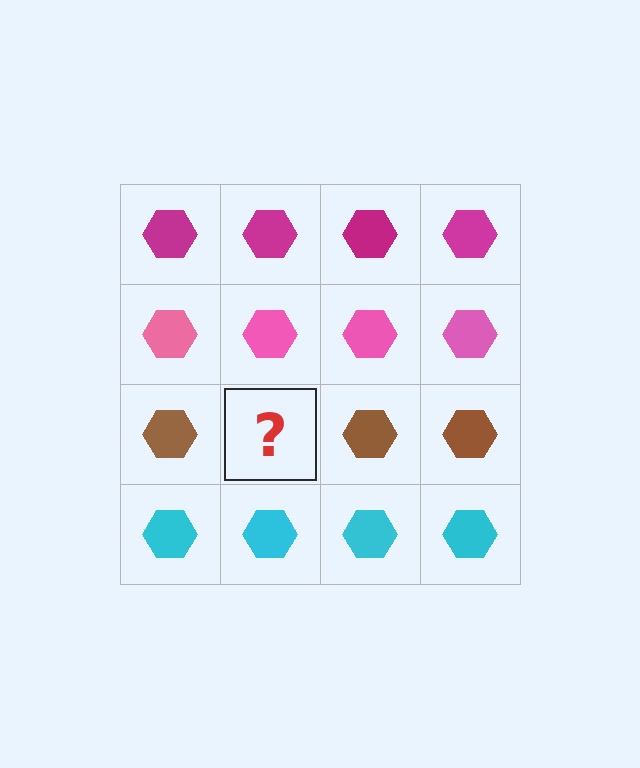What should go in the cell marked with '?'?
The missing cell should contain a brown hexagon.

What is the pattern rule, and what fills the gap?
The rule is that each row has a consistent color. The gap should be filled with a brown hexagon.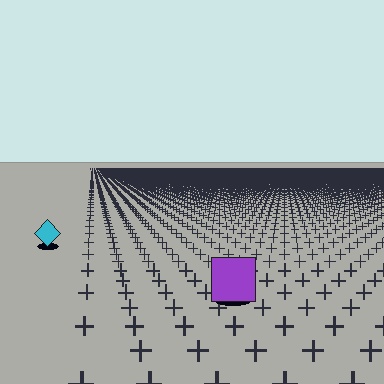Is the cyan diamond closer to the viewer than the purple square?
No. The purple square is closer — you can tell from the texture gradient: the ground texture is coarser near it.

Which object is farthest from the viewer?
The cyan diamond is farthest from the viewer. It appears smaller and the ground texture around it is denser.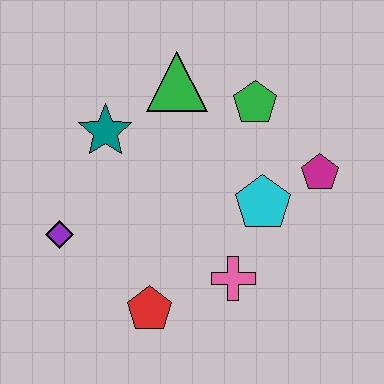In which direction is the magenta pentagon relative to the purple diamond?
The magenta pentagon is to the right of the purple diamond.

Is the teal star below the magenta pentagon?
No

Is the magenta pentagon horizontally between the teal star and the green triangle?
No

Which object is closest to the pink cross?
The cyan pentagon is closest to the pink cross.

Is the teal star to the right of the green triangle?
No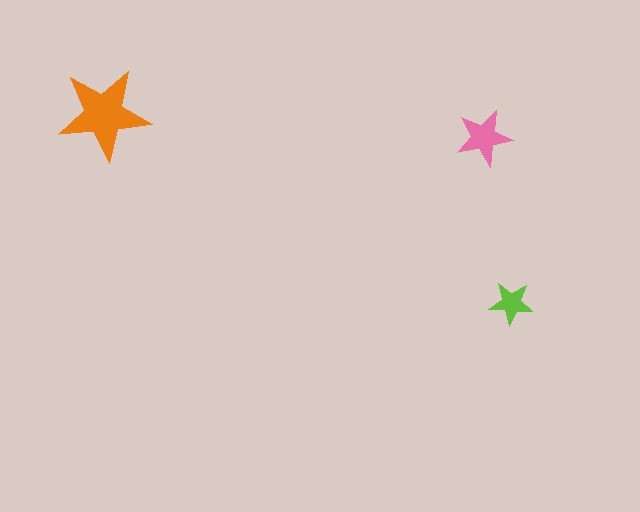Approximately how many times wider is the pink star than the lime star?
About 1.5 times wider.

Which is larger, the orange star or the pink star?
The orange one.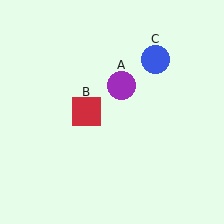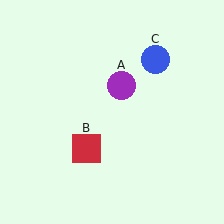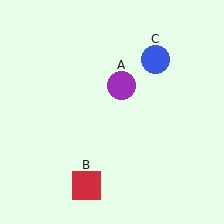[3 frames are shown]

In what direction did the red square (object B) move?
The red square (object B) moved down.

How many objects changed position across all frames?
1 object changed position: red square (object B).